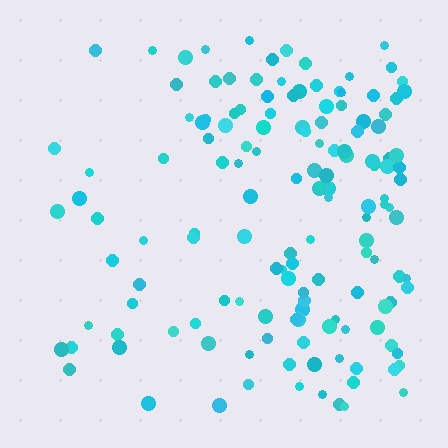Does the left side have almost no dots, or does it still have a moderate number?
Still a moderate number, just noticeably fewer than the right.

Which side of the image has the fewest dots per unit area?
The left.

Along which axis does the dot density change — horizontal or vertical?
Horizontal.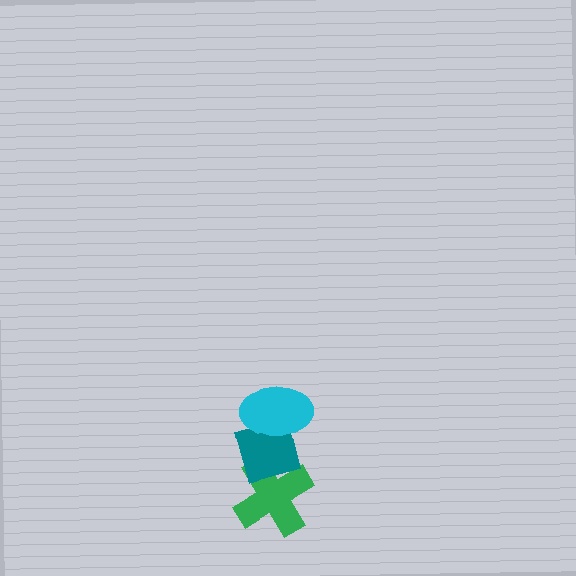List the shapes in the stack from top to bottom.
From top to bottom: the cyan ellipse, the teal square, the green cross.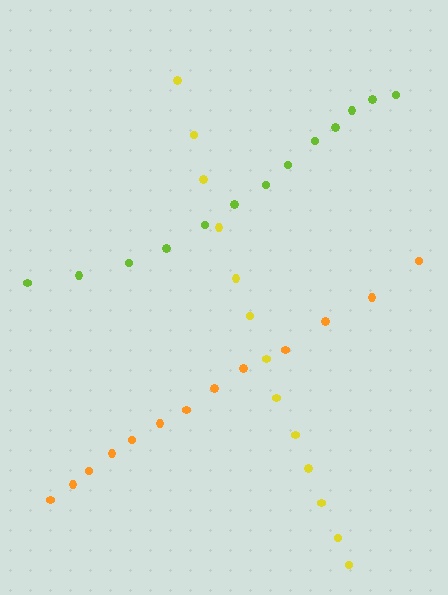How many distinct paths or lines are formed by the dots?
There are 3 distinct paths.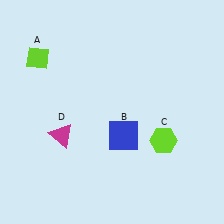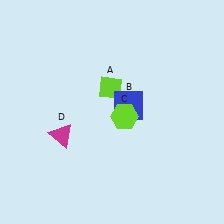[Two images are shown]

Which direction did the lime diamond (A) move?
The lime diamond (A) moved right.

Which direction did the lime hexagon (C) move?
The lime hexagon (C) moved left.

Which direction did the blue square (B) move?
The blue square (B) moved up.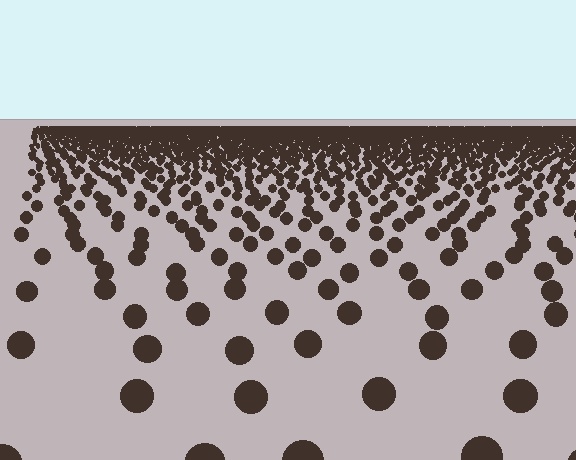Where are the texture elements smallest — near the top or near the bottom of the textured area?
Near the top.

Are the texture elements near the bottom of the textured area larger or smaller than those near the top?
Larger. Near the bottom, elements are closer to the viewer and appear at a bigger on-screen size.